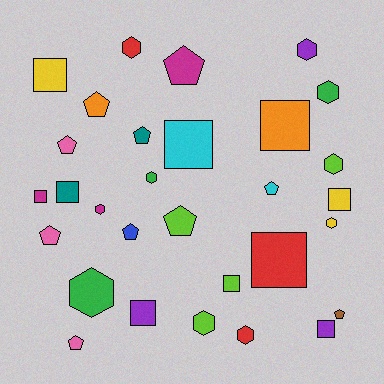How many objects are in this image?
There are 30 objects.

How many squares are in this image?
There are 10 squares.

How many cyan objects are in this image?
There are 2 cyan objects.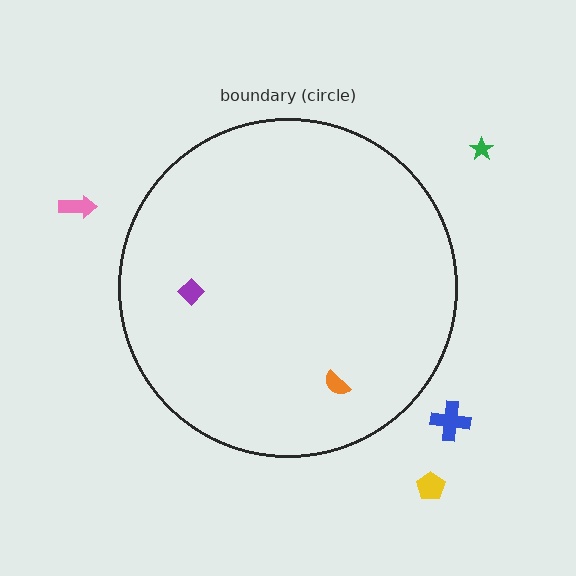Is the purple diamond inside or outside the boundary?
Inside.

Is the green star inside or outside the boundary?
Outside.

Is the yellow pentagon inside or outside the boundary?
Outside.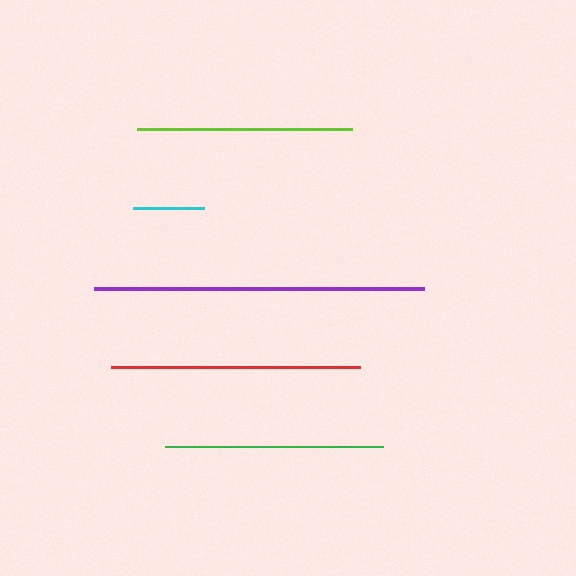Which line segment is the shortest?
The cyan line is the shortest at approximately 71 pixels.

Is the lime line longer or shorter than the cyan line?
The lime line is longer than the cyan line.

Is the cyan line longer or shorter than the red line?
The red line is longer than the cyan line.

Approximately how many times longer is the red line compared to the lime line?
The red line is approximately 1.2 times the length of the lime line.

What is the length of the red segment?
The red segment is approximately 249 pixels long.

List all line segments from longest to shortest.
From longest to shortest: purple, red, green, lime, cyan.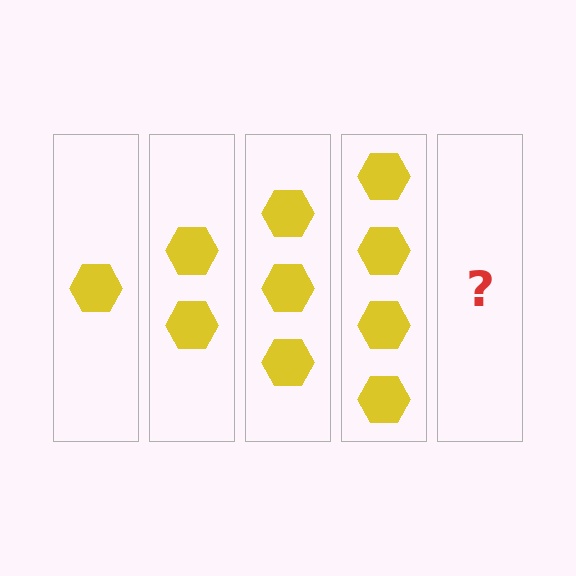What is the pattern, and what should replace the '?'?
The pattern is that each step adds one more hexagon. The '?' should be 5 hexagons.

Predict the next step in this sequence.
The next step is 5 hexagons.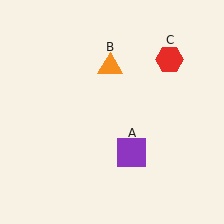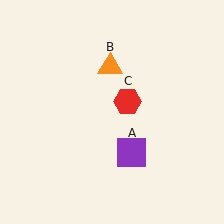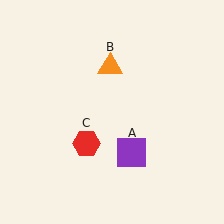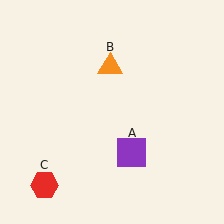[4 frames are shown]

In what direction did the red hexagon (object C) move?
The red hexagon (object C) moved down and to the left.